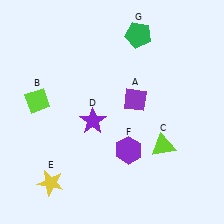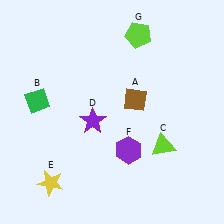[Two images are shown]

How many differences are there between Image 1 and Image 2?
There are 3 differences between the two images.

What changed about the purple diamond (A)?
In Image 1, A is purple. In Image 2, it changed to brown.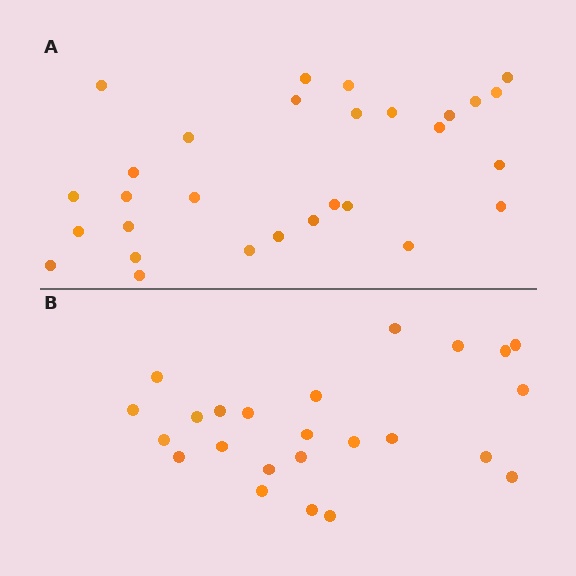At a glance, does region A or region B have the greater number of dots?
Region A (the top region) has more dots.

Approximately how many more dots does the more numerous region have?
Region A has about 5 more dots than region B.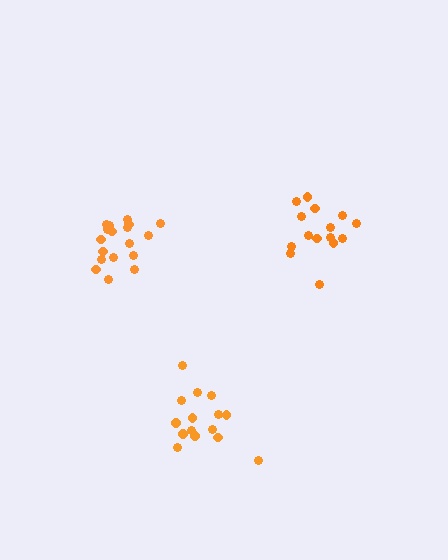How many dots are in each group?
Group 1: 15 dots, Group 2: 15 dots, Group 3: 18 dots (48 total).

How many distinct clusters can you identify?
There are 3 distinct clusters.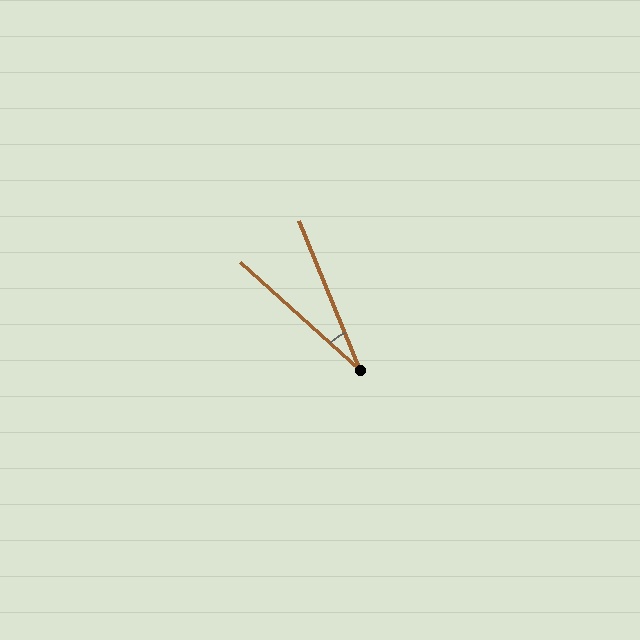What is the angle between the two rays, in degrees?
Approximately 26 degrees.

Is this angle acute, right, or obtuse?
It is acute.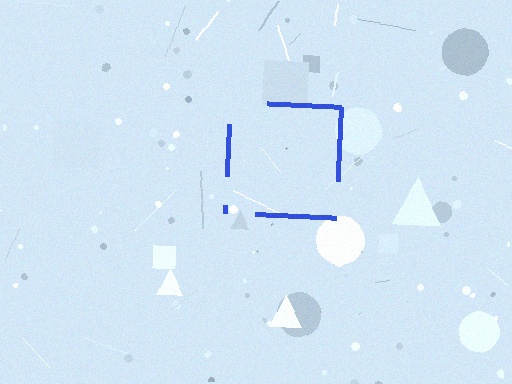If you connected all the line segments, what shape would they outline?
They would outline a square.